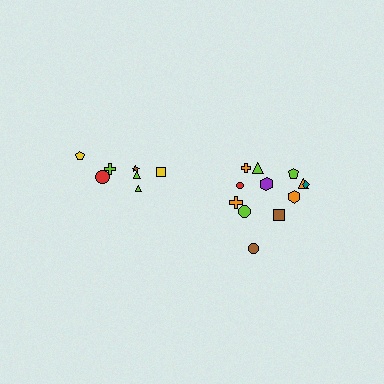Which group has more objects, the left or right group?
The right group.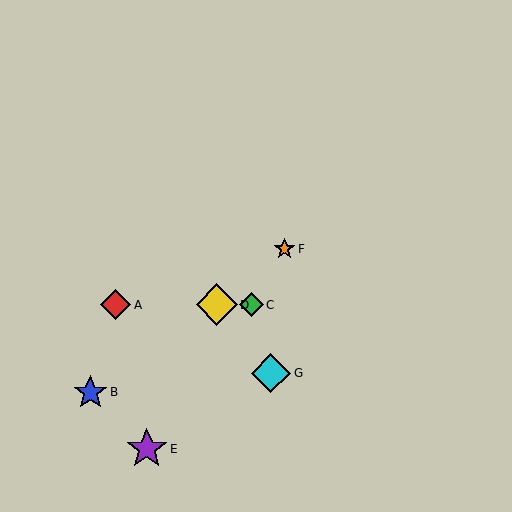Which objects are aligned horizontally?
Objects A, C, D are aligned horizontally.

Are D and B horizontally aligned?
No, D is at y≈305 and B is at y≈392.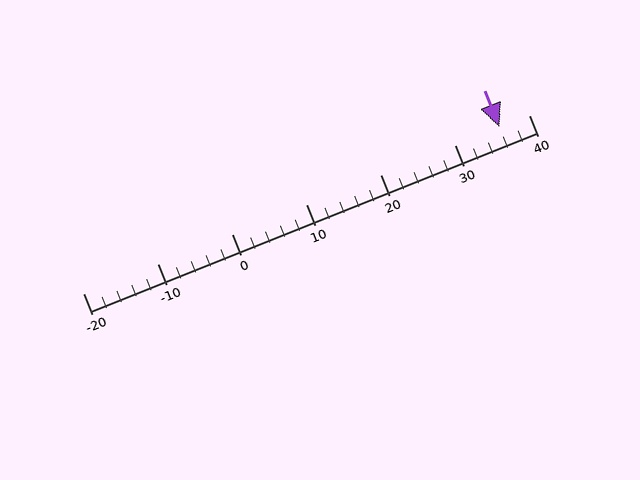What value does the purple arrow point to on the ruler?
The purple arrow points to approximately 36.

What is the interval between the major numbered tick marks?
The major tick marks are spaced 10 units apart.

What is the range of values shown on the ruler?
The ruler shows values from -20 to 40.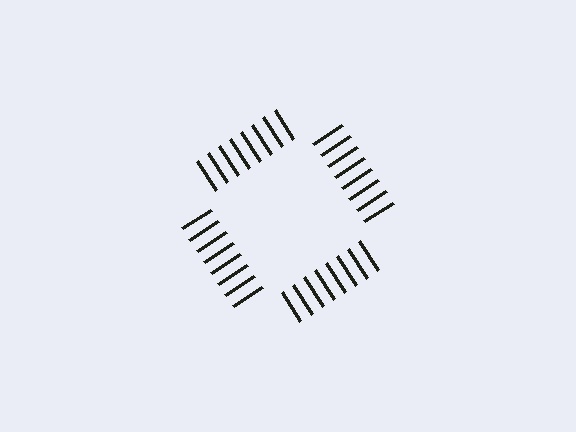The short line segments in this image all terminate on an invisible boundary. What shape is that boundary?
An illusory square — the line segments terminate on its edges but no continuous stroke is drawn.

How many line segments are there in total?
32 — 8 along each of the 4 edges.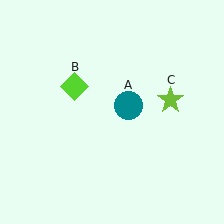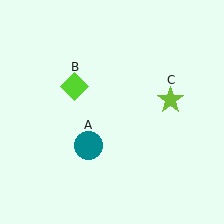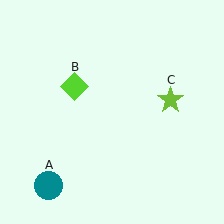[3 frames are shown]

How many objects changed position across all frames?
1 object changed position: teal circle (object A).